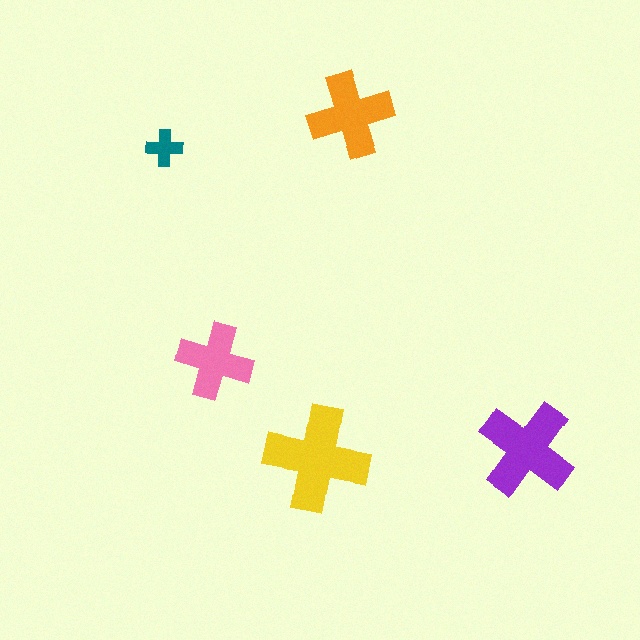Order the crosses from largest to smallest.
the yellow one, the purple one, the orange one, the pink one, the teal one.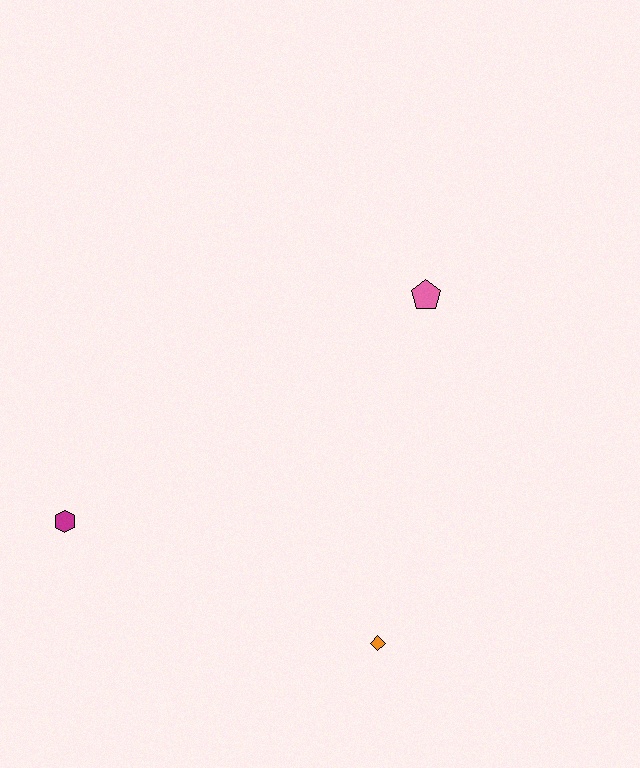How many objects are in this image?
There are 3 objects.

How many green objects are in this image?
There are no green objects.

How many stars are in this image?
There are no stars.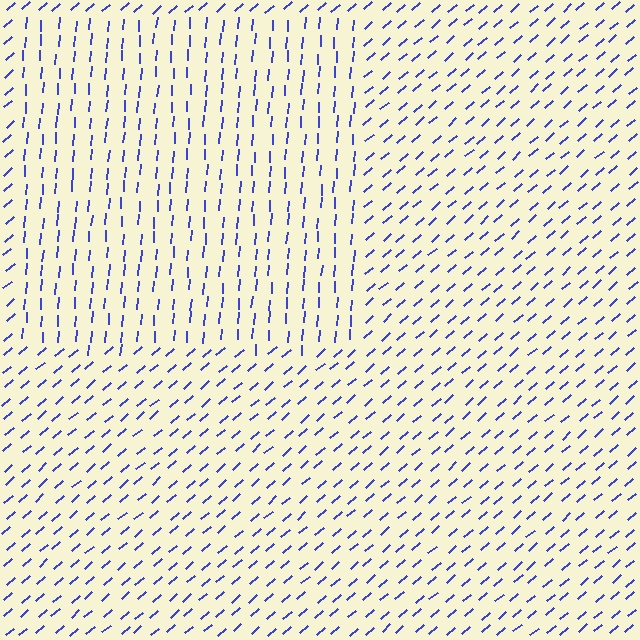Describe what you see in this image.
The image is filled with small blue line segments. A rectangle region in the image has lines oriented differently from the surrounding lines, creating a visible texture boundary.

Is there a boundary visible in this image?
Yes, there is a texture boundary formed by a change in line orientation.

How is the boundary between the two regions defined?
The boundary is defined purely by a change in line orientation (approximately 45 degrees difference). All lines are the same color and thickness.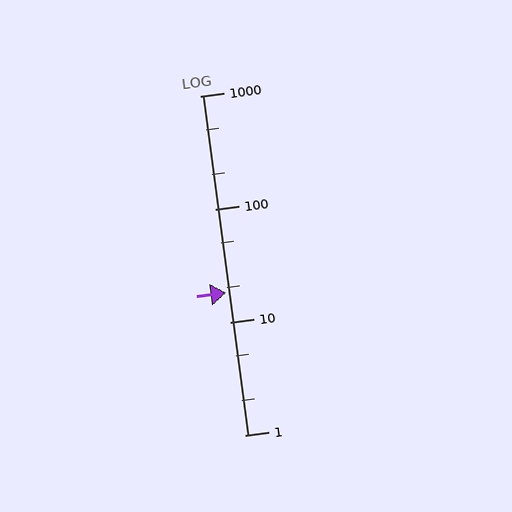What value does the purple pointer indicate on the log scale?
The pointer indicates approximately 18.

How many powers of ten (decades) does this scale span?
The scale spans 3 decades, from 1 to 1000.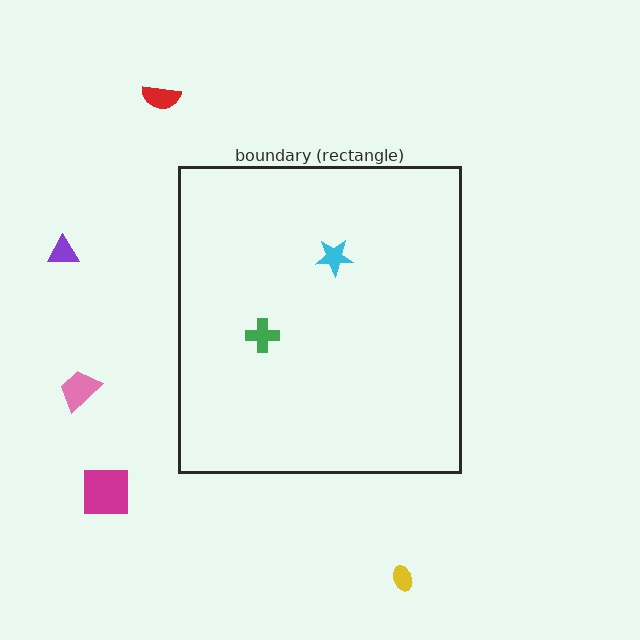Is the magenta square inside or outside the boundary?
Outside.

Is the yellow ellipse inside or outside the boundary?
Outside.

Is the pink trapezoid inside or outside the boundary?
Outside.